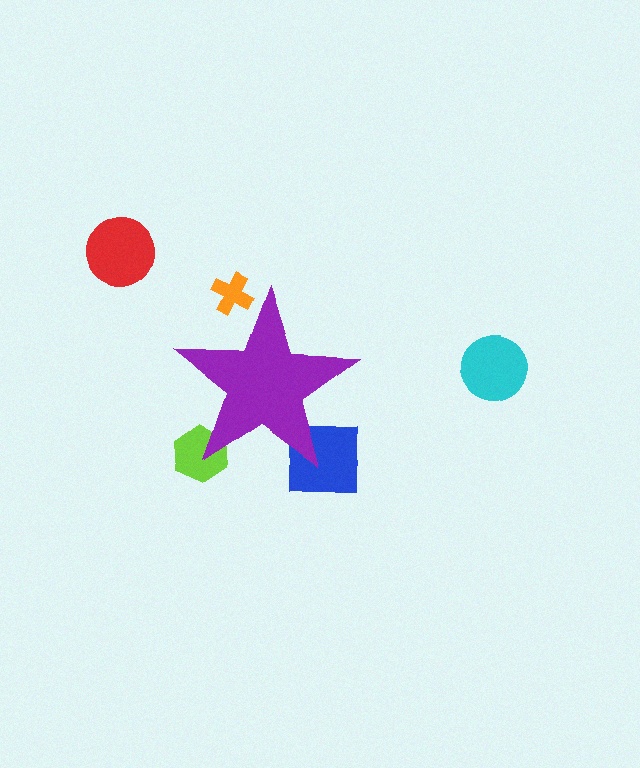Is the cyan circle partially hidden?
No, the cyan circle is fully visible.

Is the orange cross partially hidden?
Yes, the orange cross is partially hidden behind the purple star.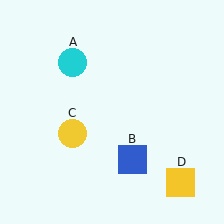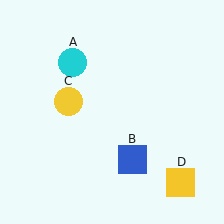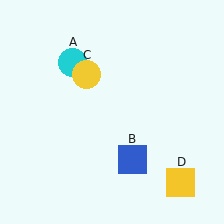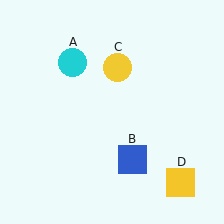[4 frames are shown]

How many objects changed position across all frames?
1 object changed position: yellow circle (object C).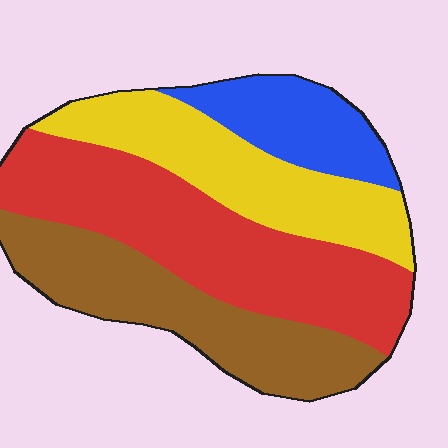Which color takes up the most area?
Red, at roughly 35%.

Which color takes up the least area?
Blue, at roughly 15%.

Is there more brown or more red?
Red.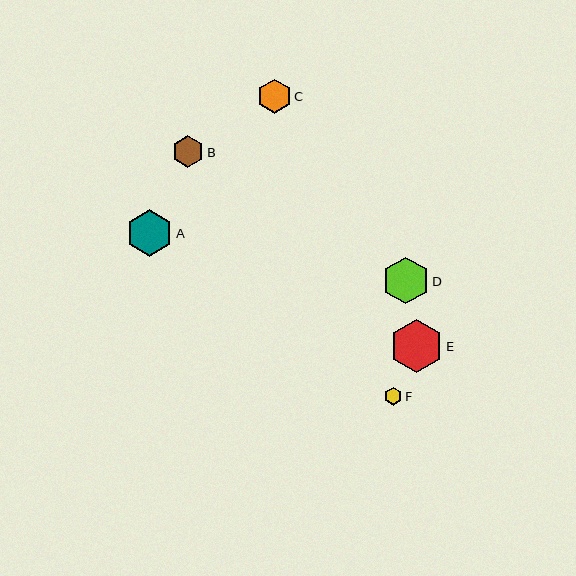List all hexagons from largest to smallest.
From largest to smallest: E, D, A, C, B, F.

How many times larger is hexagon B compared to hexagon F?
Hexagon B is approximately 1.8 times the size of hexagon F.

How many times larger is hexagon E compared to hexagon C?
Hexagon E is approximately 1.5 times the size of hexagon C.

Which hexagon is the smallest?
Hexagon F is the smallest with a size of approximately 18 pixels.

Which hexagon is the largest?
Hexagon E is the largest with a size of approximately 53 pixels.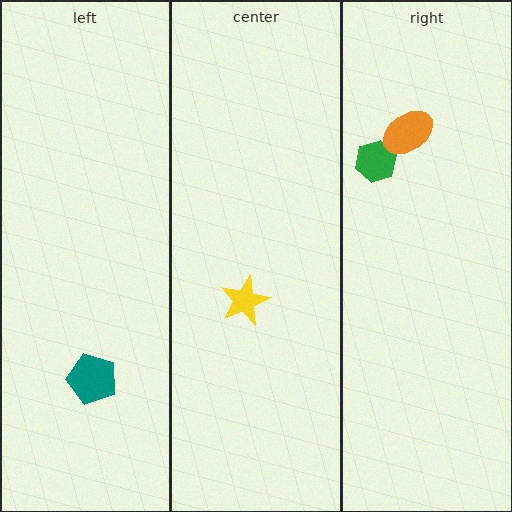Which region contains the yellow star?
The center region.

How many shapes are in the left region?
1.